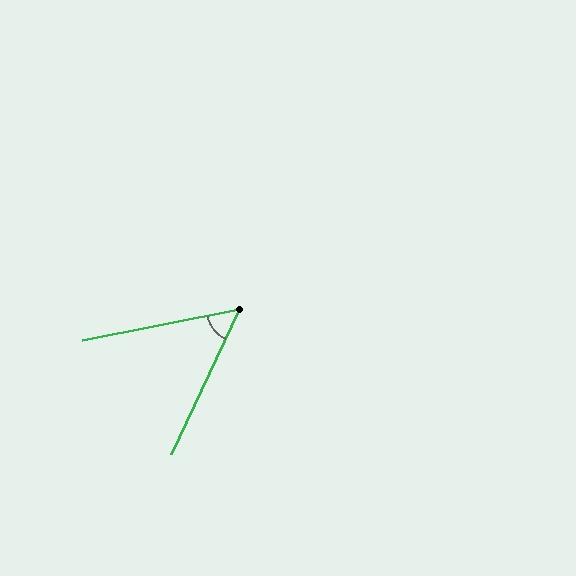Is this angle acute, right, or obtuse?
It is acute.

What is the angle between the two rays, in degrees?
Approximately 54 degrees.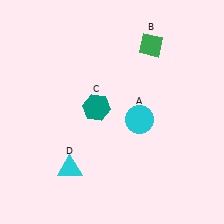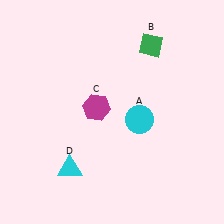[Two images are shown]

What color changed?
The hexagon (C) changed from teal in Image 1 to magenta in Image 2.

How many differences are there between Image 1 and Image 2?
There is 1 difference between the two images.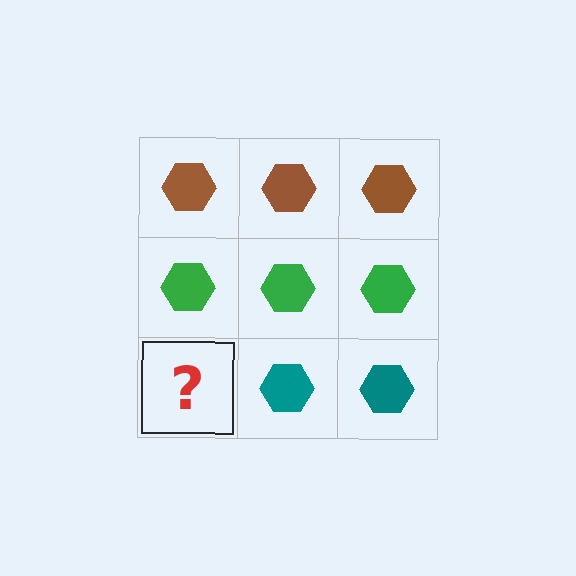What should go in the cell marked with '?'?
The missing cell should contain a teal hexagon.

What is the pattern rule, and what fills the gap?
The rule is that each row has a consistent color. The gap should be filled with a teal hexagon.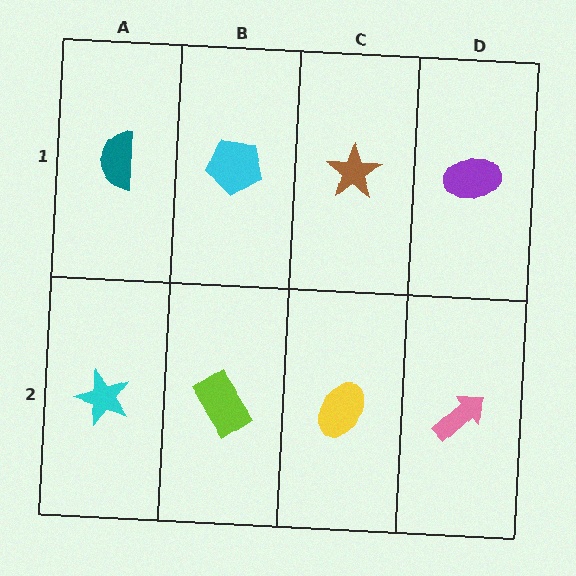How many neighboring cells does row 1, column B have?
3.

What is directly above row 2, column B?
A cyan pentagon.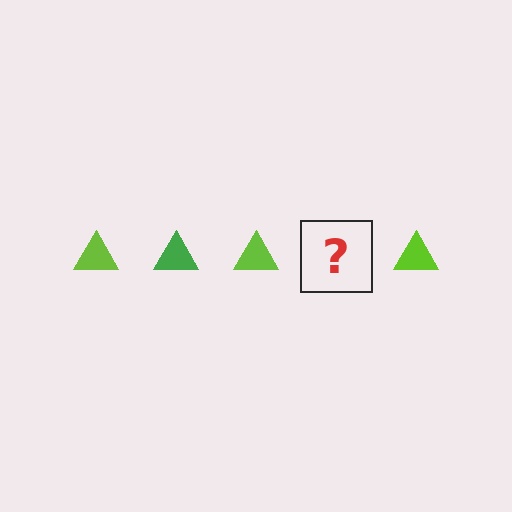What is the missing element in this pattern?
The missing element is a green triangle.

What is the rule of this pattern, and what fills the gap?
The rule is that the pattern cycles through lime, green triangles. The gap should be filled with a green triangle.